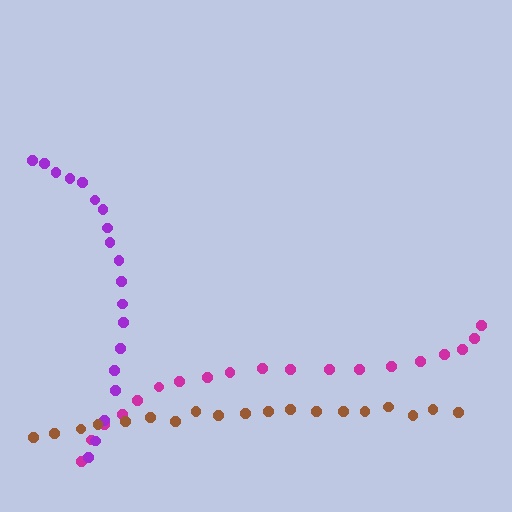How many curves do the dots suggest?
There are 3 distinct paths.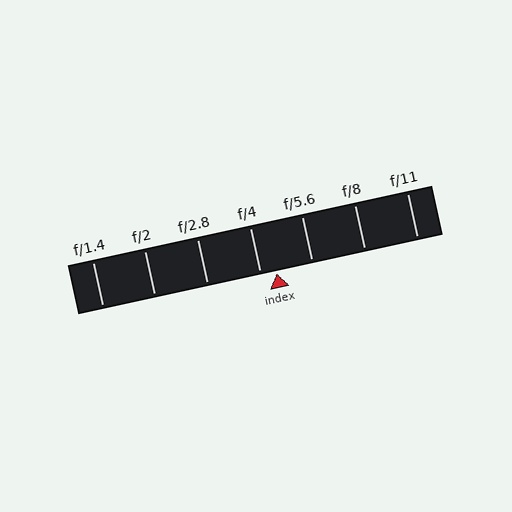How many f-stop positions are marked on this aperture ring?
There are 7 f-stop positions marked.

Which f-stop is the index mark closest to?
The index mark is closest to f/4.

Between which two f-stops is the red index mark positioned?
The index mark is between f/4 and f/5.6.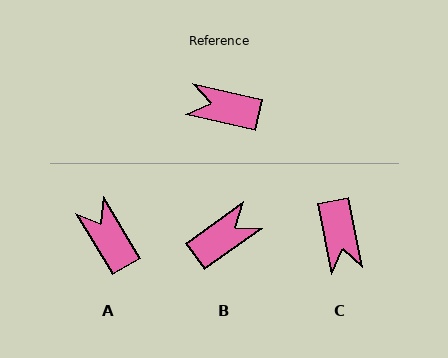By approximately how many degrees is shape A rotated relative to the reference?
Approximately 46 degrees clockwise.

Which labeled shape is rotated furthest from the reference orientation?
B, about 132 degrees away.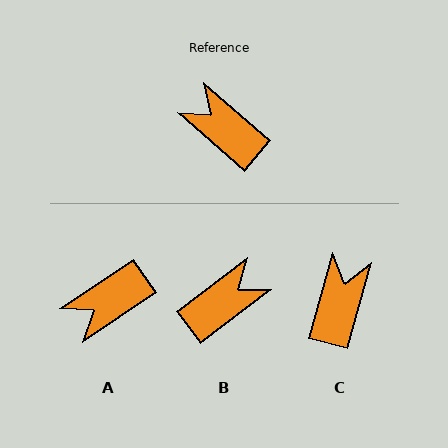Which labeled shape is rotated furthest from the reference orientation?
B, about 102 degrees away.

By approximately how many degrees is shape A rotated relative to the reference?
Approximately 75 degrees counter-clockwise.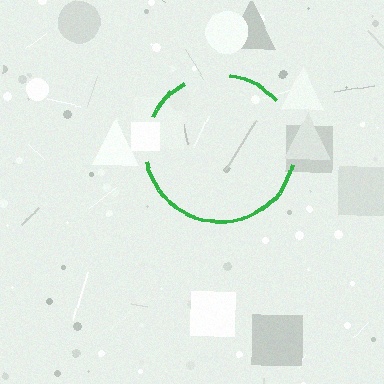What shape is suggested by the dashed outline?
The dashed outline suggests a circle.